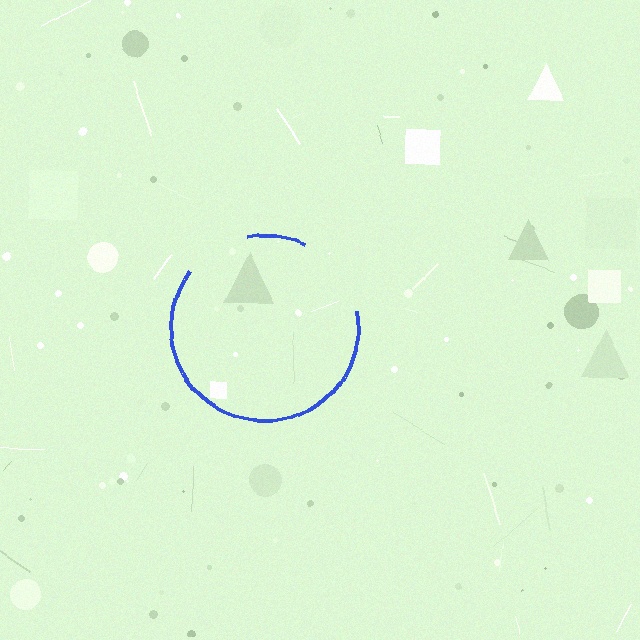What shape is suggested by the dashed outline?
The dashed outline suggests a circle.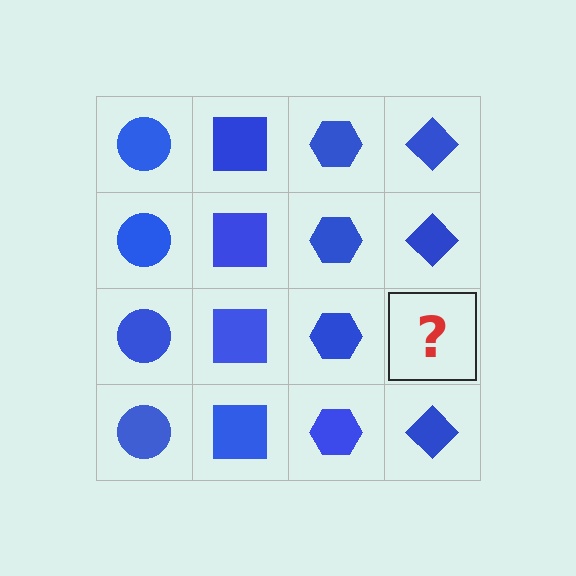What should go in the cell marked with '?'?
The missing cell should contain a blue diamond.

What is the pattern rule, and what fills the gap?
The rule is that each column has a consistent shape. The gap should be filled with a blue diamond.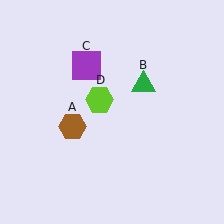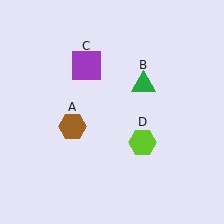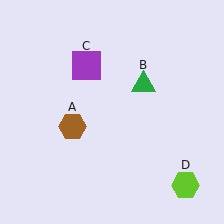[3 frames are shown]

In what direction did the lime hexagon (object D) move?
The lime hexagon (object D) moved down and to the right.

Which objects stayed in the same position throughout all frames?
Brown hexagon (object A) and green triangle (object B) and purple square (object C) remained stationary.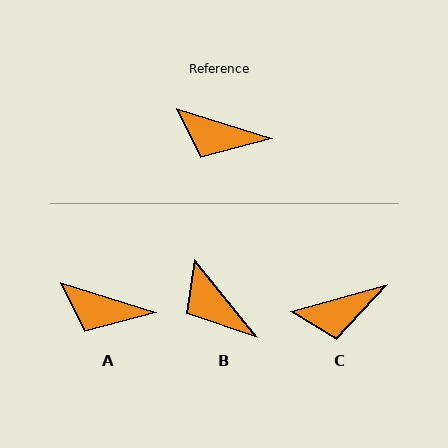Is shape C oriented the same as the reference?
No, it is off by about 33 degrees.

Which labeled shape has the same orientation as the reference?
A.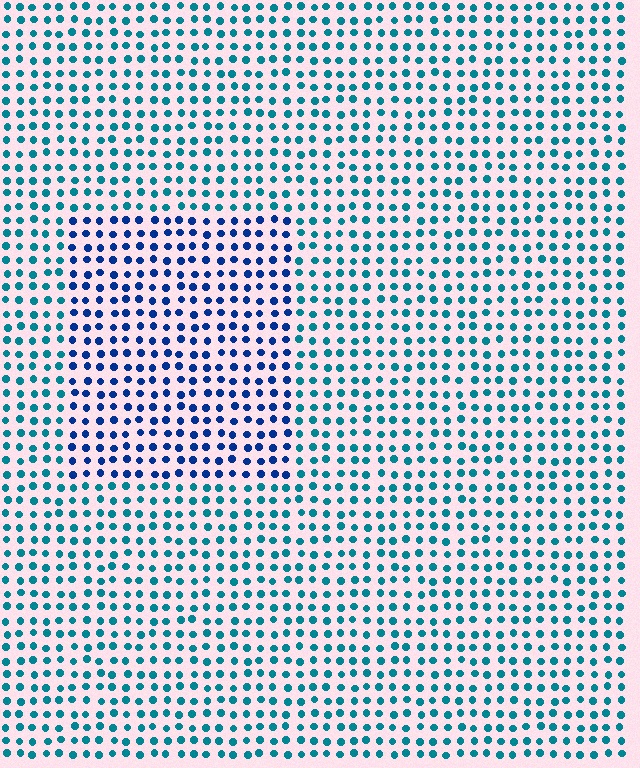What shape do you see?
I see a rectangle.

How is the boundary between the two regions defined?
The boundary is defined purely by a slight shift in hue (about 35 degrees). Spacing, size, and orientation are identical on both sides.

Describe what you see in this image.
The image is filled with small teal elements in a uniform arrangement. A rectangle-shaped region is visible where the elements are tinted to a slightly different hue, forming a subtle color boundary.